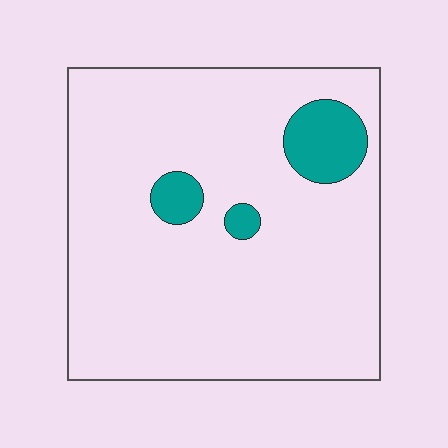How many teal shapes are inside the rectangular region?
3.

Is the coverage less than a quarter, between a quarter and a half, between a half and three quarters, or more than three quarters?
Less than a quarter.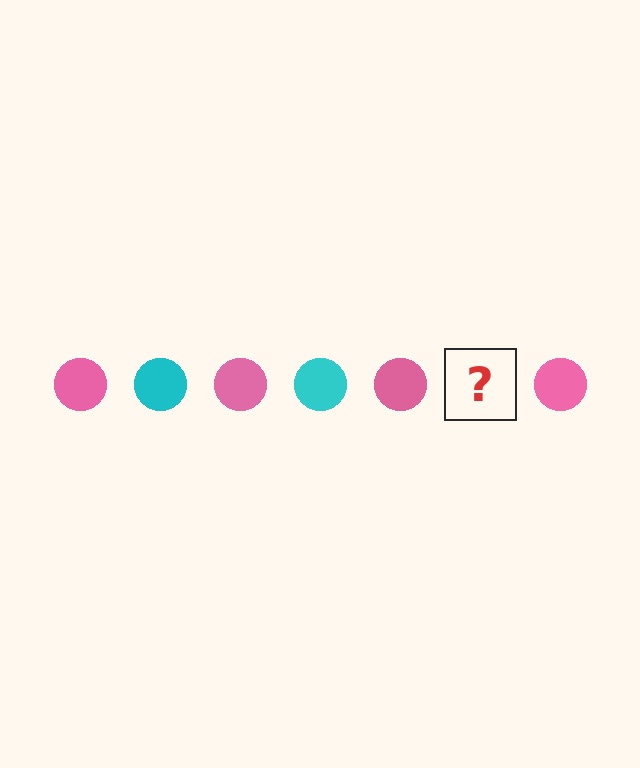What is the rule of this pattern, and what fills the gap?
The rule is that the pattern cycles through pink, cyan circles. The gap should be filled with a cyan circle.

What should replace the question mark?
The question mark should be replaced with a cyan circle.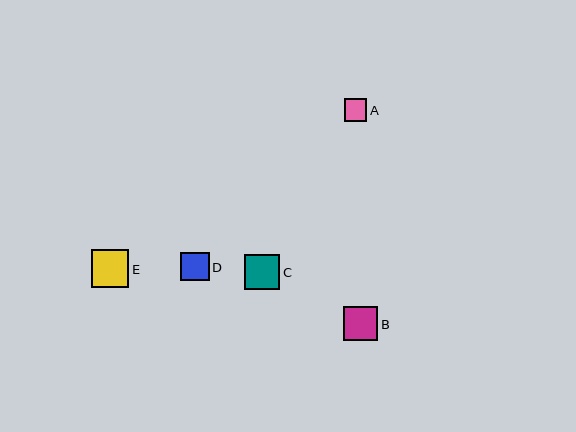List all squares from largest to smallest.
From largest to smallest: E, C, B, D, A.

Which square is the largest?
Square E is the largest with a size of approximately 38 pixels.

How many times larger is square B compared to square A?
Square B is approximately 1.5 times the size of square A.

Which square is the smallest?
Square A is the smallest with a size of approximately 23 pixels.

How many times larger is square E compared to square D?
Square E is approximately 1.3 times the size of square D.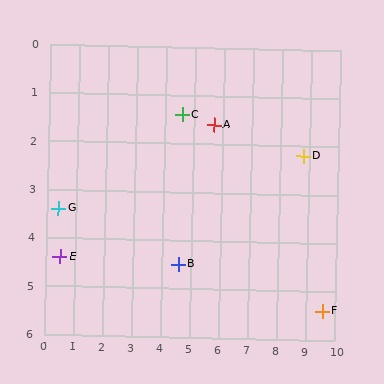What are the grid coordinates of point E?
Point E is at approximately (0.5, 4.4).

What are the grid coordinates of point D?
Point D is at approximately (8.8, 2.2).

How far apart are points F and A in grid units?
Points F and A are about 5.4 grid units apart.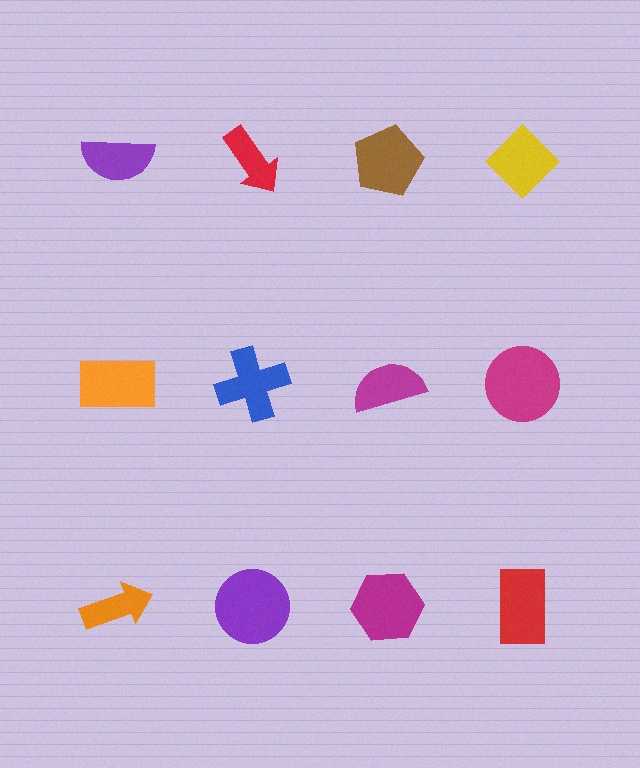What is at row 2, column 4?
A magenta circle.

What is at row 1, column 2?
A red arrow.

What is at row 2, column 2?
A blue cross.